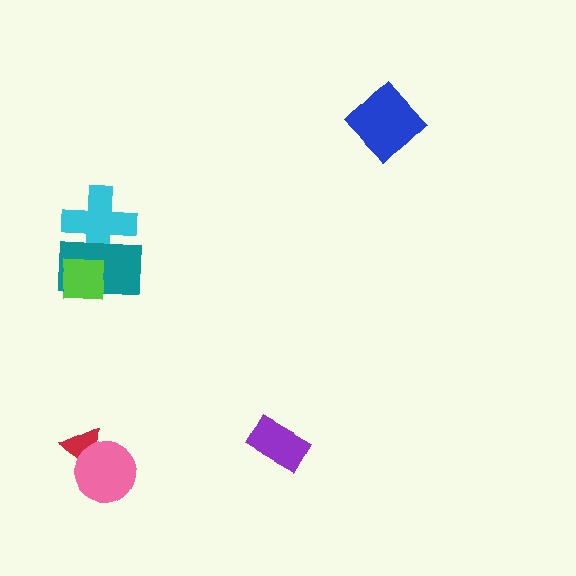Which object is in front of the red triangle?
The pink circle is in front of the red triangle.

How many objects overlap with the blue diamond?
0 objects overlap with the blue diamond.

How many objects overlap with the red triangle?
1 object overlaps with the red triangle.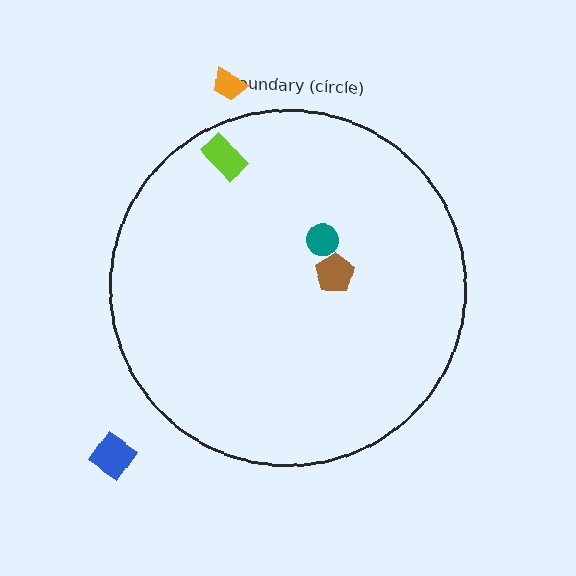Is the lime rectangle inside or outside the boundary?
Inside.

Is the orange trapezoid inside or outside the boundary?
Outside.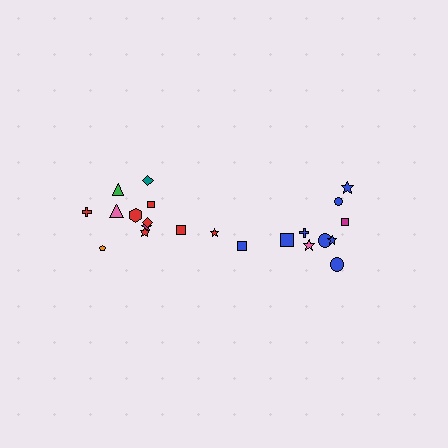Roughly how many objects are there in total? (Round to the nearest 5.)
Roughly 20 objects in total.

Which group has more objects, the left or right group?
The left group.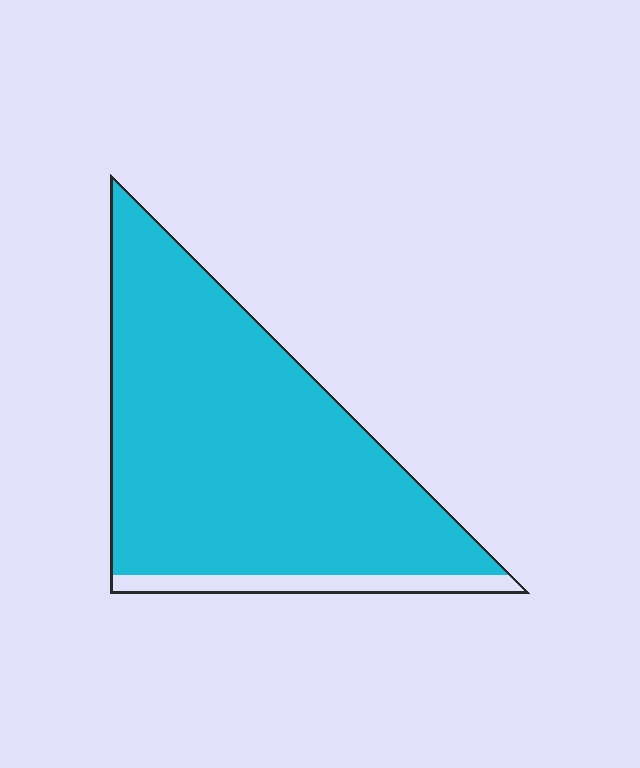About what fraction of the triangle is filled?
About nine tenths (9/10).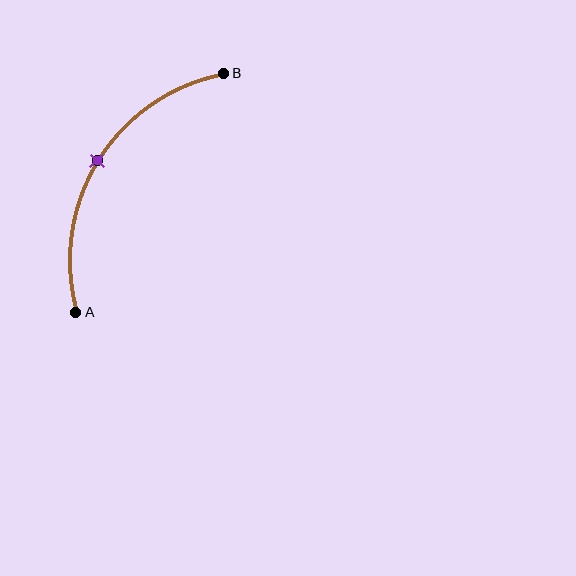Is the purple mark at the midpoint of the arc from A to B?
Yes. The purple mark lies on the arc at equal arc-length from both A and B — it is the arc midpoint.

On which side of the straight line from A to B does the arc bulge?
The arc bulges to the left of the straight line connecting A and B.